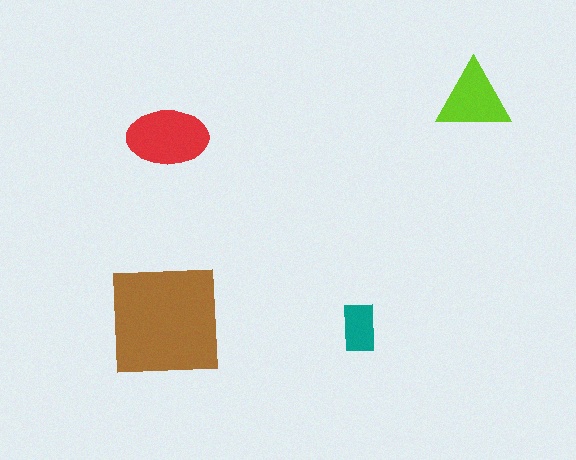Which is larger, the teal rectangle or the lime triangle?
The lime triangle.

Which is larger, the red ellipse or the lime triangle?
The red ellipse.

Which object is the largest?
The brown square.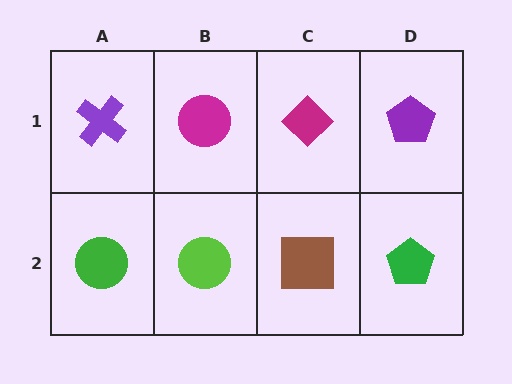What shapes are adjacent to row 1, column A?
A green circle (row 2, column A), a magenta circle (row 1, column B).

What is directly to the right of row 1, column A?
A magenta circle.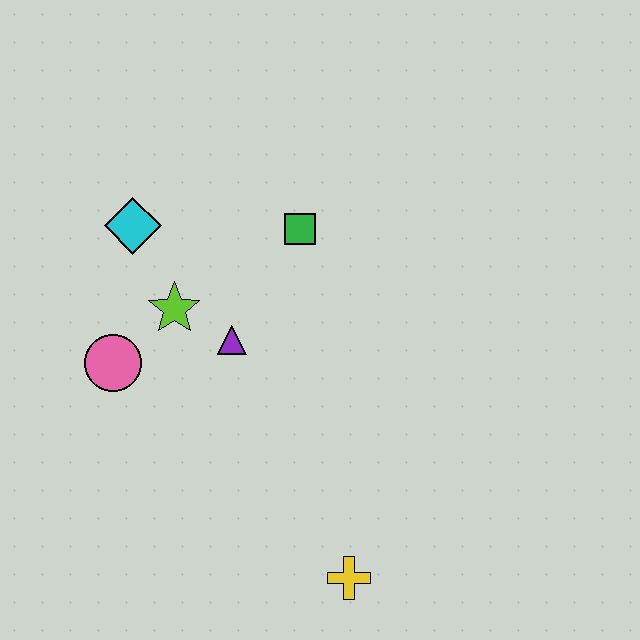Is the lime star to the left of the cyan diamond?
No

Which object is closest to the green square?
The purple triangle is closest to the green square.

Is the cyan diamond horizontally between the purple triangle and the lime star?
No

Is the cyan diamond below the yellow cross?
No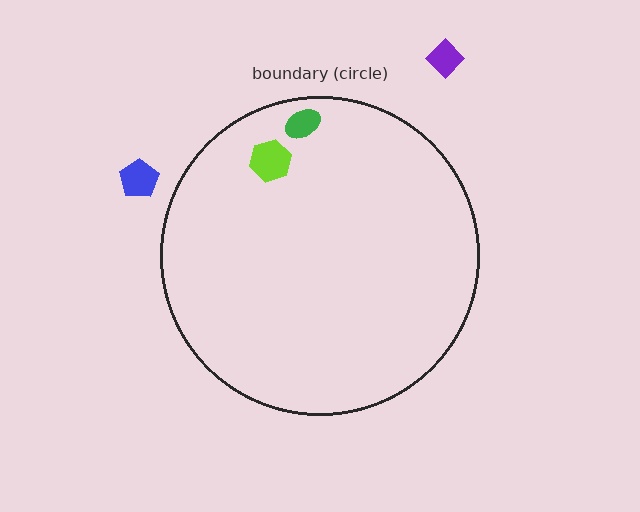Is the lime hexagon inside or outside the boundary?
Inside.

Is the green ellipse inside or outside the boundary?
Inside.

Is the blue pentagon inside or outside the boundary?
Outside.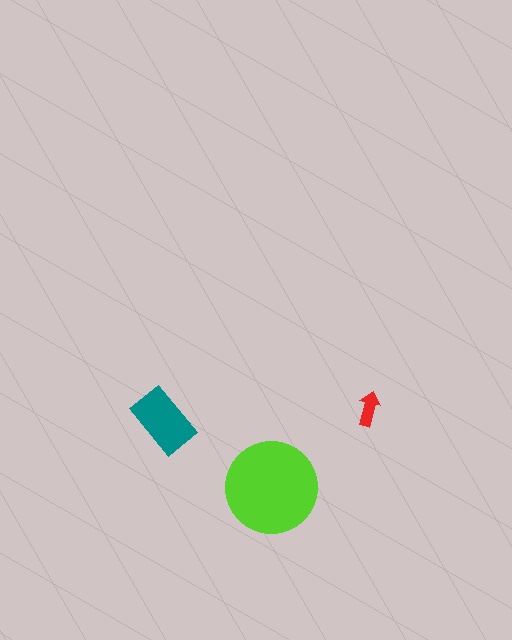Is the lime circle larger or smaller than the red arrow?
Larger.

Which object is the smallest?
The red arrow.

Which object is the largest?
The lime circle.